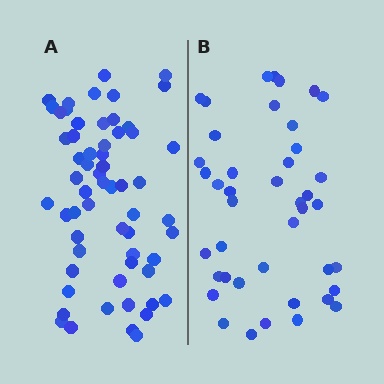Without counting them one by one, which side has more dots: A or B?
Region A (the left region) has more dots.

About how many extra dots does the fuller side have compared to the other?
Region A has approximately 20 more dots than region B.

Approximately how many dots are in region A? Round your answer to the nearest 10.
About 60 dots.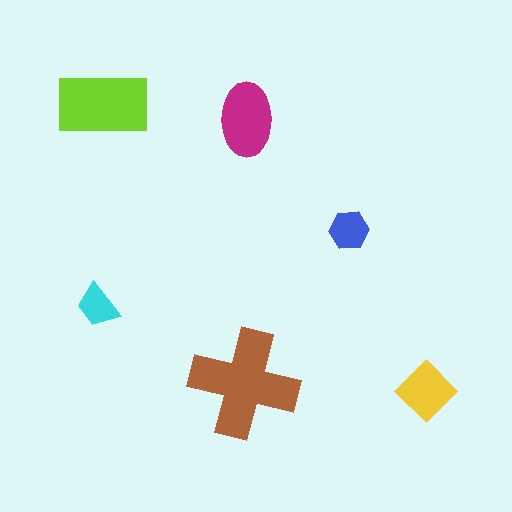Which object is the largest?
The brown cross.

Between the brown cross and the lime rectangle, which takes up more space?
The brown cross.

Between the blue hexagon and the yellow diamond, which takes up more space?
The yellow diamond.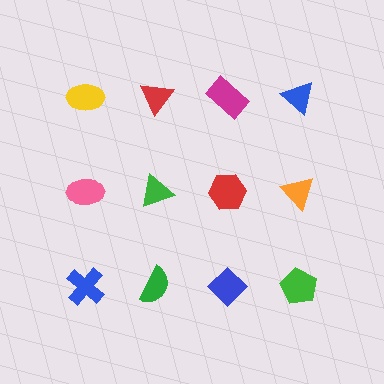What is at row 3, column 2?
A green semicircle.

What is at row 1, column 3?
A magenta rectangle.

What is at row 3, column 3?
A blue diamond.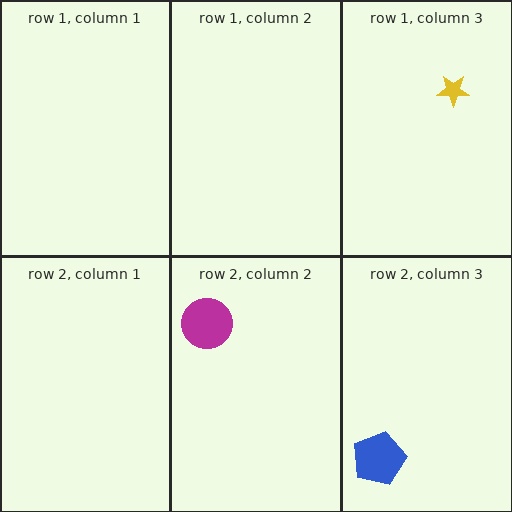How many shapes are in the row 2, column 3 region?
1.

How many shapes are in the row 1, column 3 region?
1.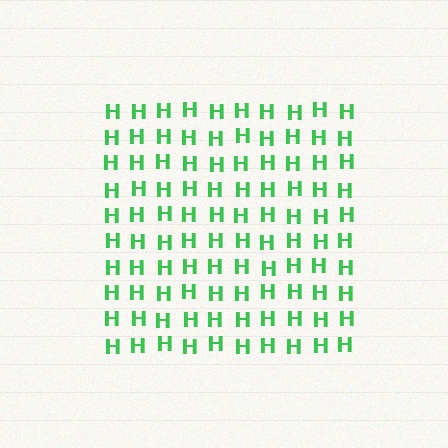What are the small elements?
The small elements are letter H's.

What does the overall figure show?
The overall figure shows a square.